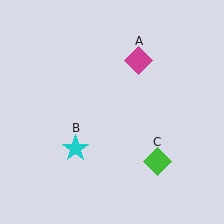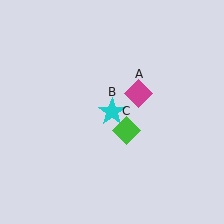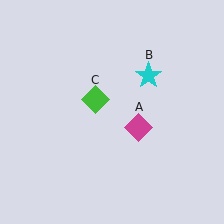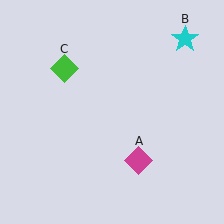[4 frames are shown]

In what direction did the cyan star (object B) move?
The cyan star (object B) moved up and to the right.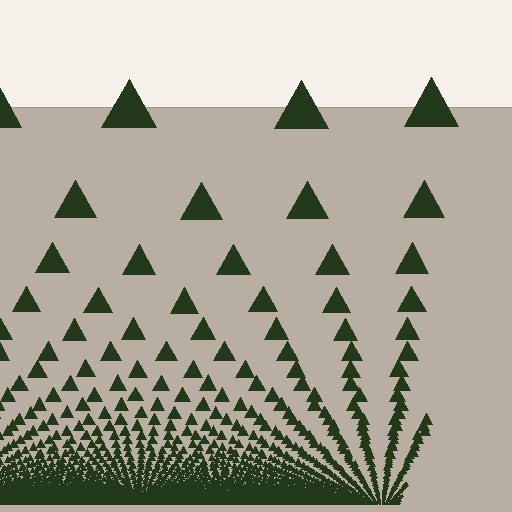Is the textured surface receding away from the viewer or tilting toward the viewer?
The surface appears to tilt toward the viewer. Texture elements get larger and sparser toward the top.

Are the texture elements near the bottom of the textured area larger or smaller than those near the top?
Smaller. The gradient is inverted — elements near the bottom are smaller and denser.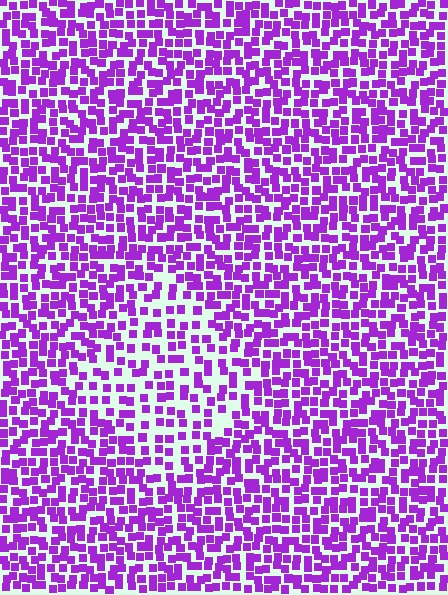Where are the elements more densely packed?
The elements are more densely packed outside the diamond boundary.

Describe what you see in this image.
The image contains small purple elements arranged at two different densities. A diamond-shaped region is visible where the elements are less densely packed than the surrounding area.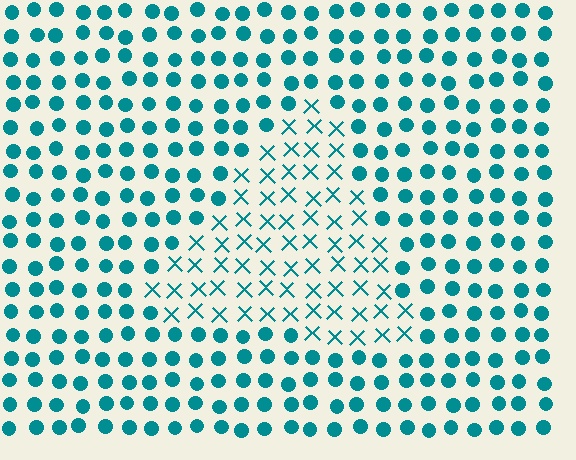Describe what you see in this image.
The image is filled with small teal elements arranged in a uniform grid. A triangle-shaped region contains X marks, while the surrounding area contains circles. The boundary is defined purely by the change in element shape.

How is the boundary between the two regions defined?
The boundary is defined by a change in element shape: X marks inside vs. circles outside. All elements share the same color and spacing.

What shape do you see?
I see a triangle.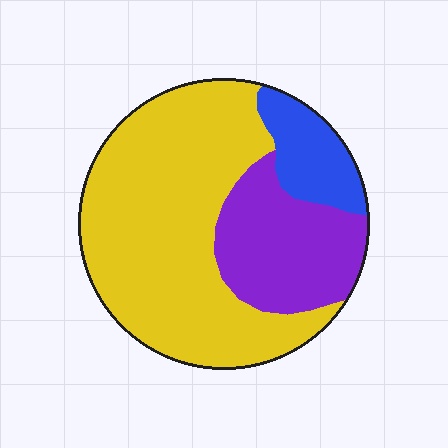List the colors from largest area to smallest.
From largest to smallest: yellow, purple, blue.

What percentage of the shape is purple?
Purple takes up less than a quarter of the shape.